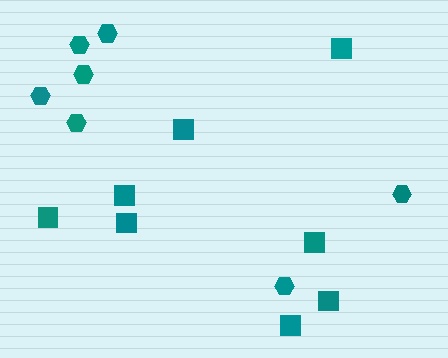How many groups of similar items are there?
There are 2 groups: one group of squares (8) and one group of hexagons (7).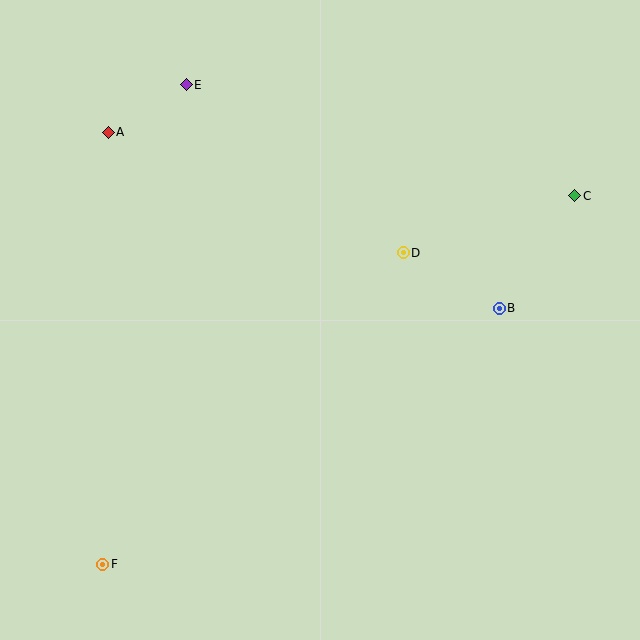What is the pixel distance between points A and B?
The distance between A and B is 429 pixels.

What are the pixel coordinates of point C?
Point C is at (575, 196).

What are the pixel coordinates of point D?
Point D is at (403, 253).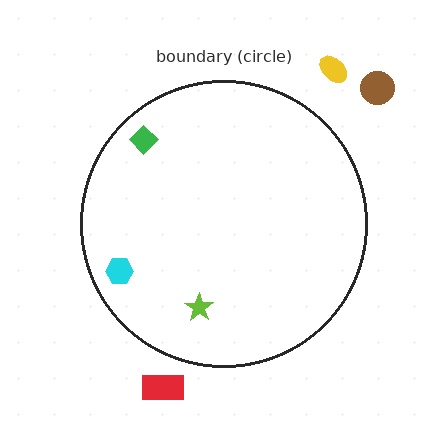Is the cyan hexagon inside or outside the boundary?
Inside.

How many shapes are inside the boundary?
3 inside, 3 outside.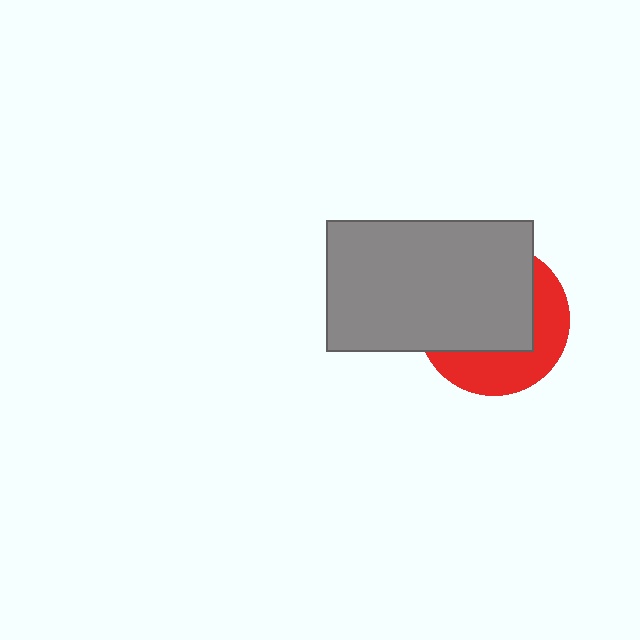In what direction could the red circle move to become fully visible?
The red circle could move toward the lower-right. That would shift it out from behind the gray rectangle entirely.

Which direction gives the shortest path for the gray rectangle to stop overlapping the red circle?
Moving toward the upper-left gives the shortest separation.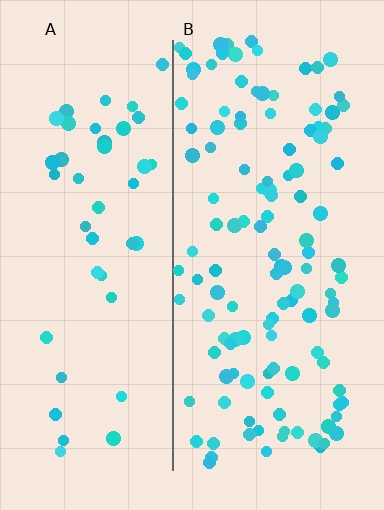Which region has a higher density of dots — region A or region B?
B (the right).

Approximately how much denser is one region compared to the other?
Approximately 2.7× — region B over region A.